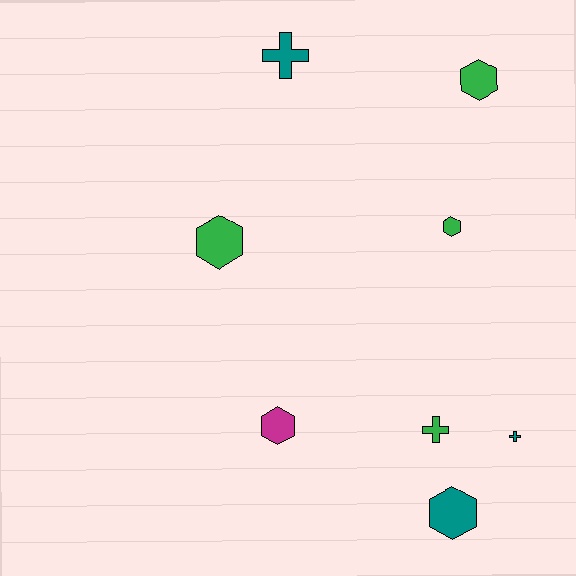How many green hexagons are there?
There are 3 green hexagons.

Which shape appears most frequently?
Hexagon, with 5 objects.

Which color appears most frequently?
Green, with 4 objects.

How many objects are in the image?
There are 8 objects.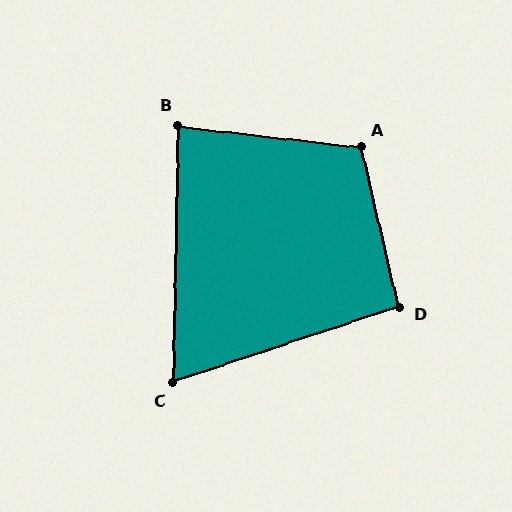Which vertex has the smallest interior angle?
C, at approximately 70 degrees.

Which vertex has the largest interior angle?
A, at approximately 110 degrees.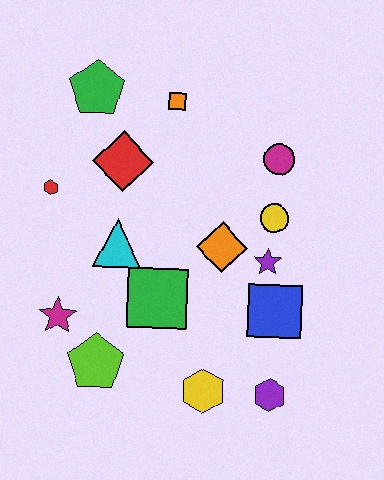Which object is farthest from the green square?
The green pentagon is farthest from the green square.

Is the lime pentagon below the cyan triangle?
Yes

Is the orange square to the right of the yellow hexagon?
No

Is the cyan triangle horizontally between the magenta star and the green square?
Yes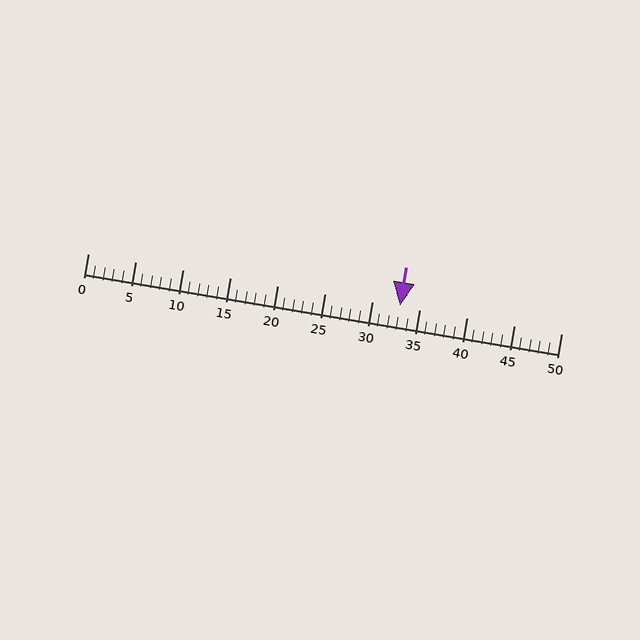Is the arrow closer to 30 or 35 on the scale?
The arrow is closer to 35.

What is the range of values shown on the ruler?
The ruler shows values from 0 to 50.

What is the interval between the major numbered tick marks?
The major tick marks are spaced 5 units apart.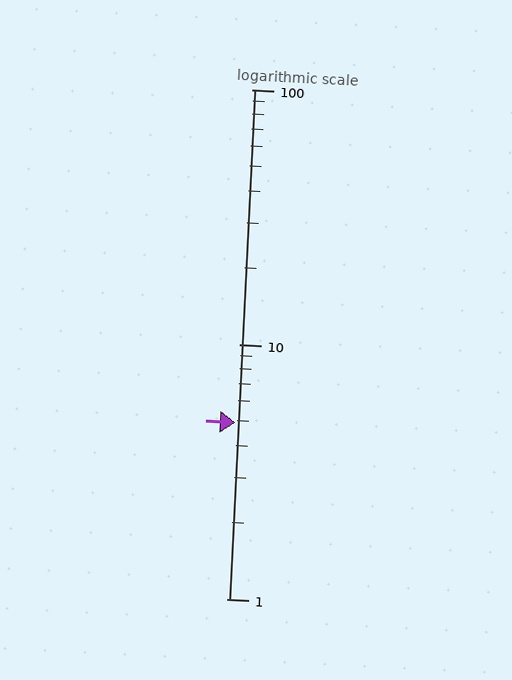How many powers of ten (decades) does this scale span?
The scale spans 2 decades, from 1 to 100.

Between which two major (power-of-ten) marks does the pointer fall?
The pointer is between 1 and 10.